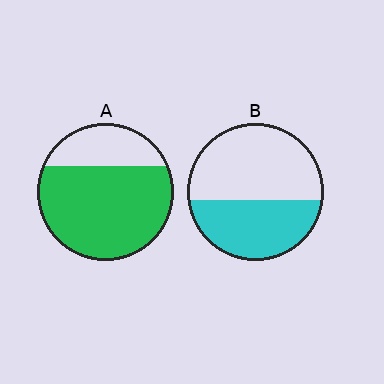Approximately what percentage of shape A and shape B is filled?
A is approximately 75% and B is approximately 45%.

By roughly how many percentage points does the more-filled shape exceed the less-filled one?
By roughly 30 percentage points (A over B).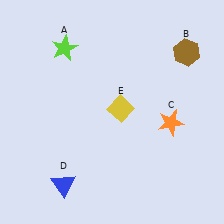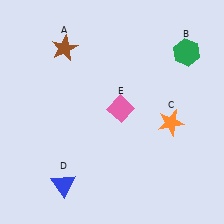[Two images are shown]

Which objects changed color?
A changed from lime to brown. B changed from brown to green. E changed from yellow to pink.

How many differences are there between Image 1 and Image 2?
There are 3 differences between the two images.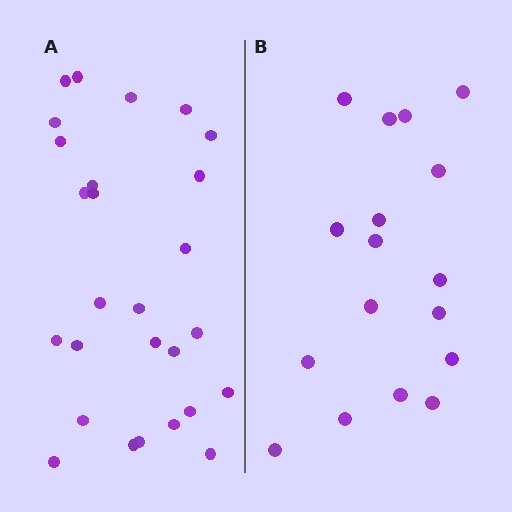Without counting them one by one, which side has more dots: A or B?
Region A (the left region) has more dots.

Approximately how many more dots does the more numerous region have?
Region A has roughly 10 or so more dots than region B.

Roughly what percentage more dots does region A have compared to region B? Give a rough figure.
About 60% more.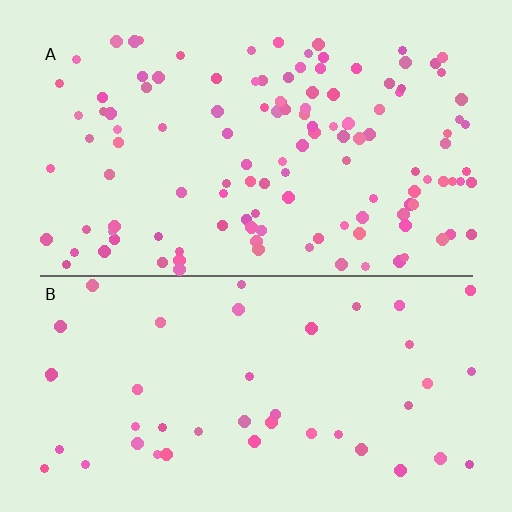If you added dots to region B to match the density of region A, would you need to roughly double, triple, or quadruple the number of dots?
Approximately triple.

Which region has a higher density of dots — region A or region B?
A (the top).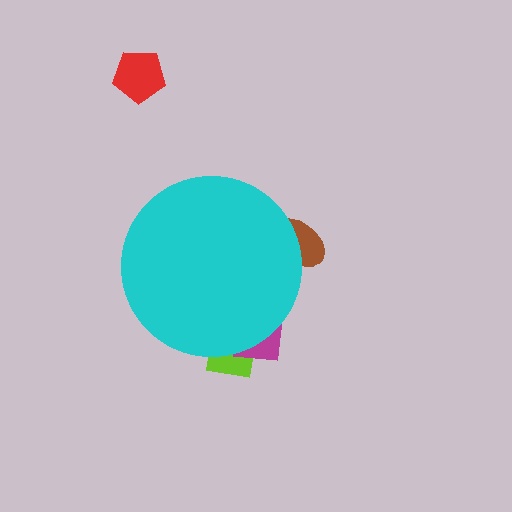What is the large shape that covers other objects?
A cyan circle.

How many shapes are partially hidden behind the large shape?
3 shapes are partially hidden.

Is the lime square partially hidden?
Yes, the lime square is partially hidden behind the cyan circle.